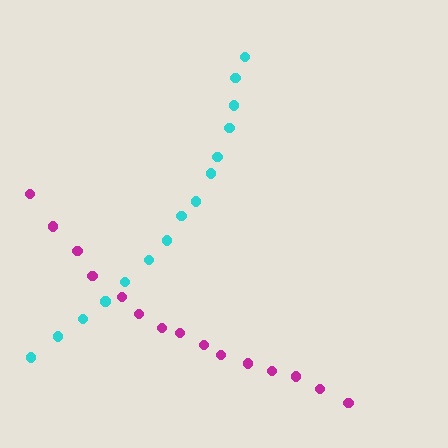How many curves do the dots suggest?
There are 2 distinct paths.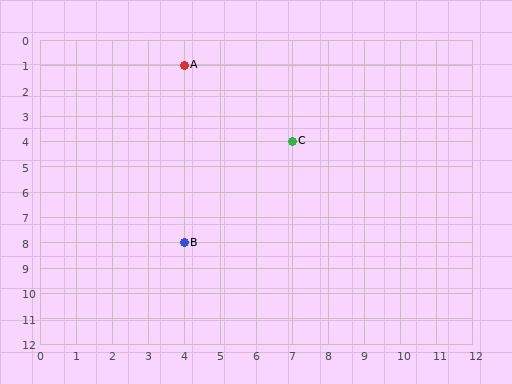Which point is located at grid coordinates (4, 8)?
Point B is at (4, 8).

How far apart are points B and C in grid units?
Points B and C are 3 columns and 4 rows apart (about 5.0 grid units diagonally).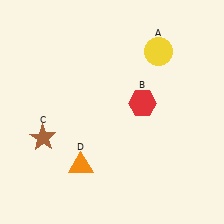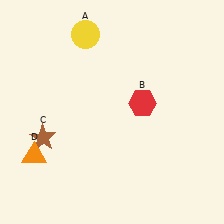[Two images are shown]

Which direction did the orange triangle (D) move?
The orange triangle (D) moved left.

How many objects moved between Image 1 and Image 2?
2 objects moved between the two images.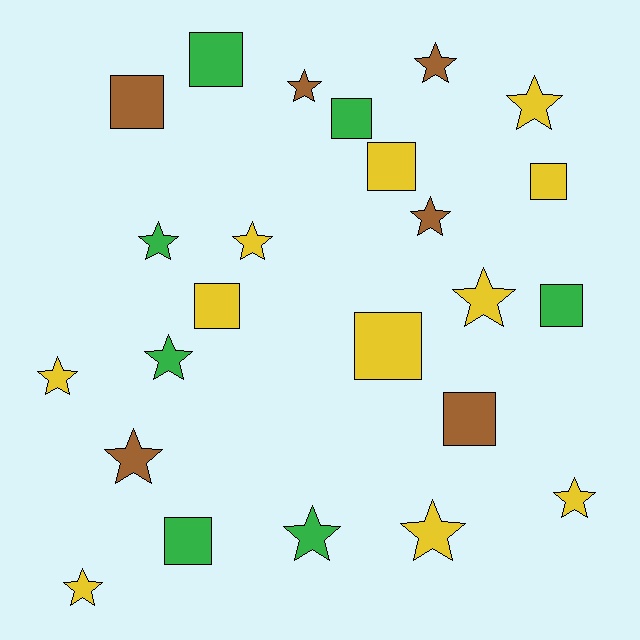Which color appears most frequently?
Yellow, with 11 objects.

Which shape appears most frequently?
Star, with 14 objects.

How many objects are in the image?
There are 24 objects.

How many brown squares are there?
There are 2 brown squares.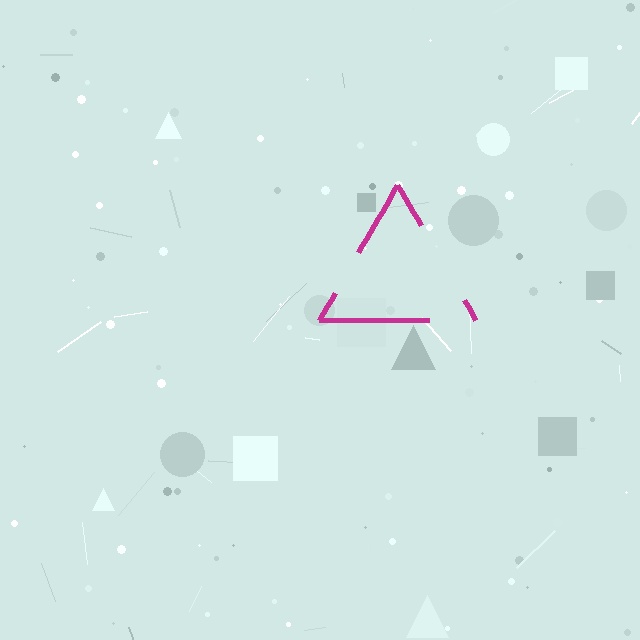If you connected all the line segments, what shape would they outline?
They would outline a triangle.